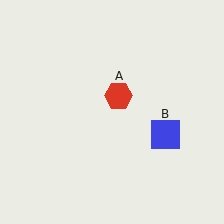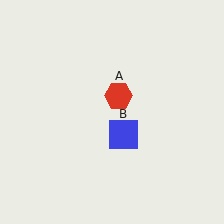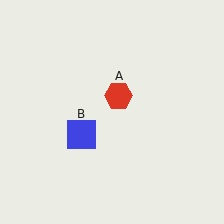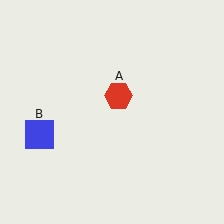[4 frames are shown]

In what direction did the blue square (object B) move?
The blue square (object B) moved left.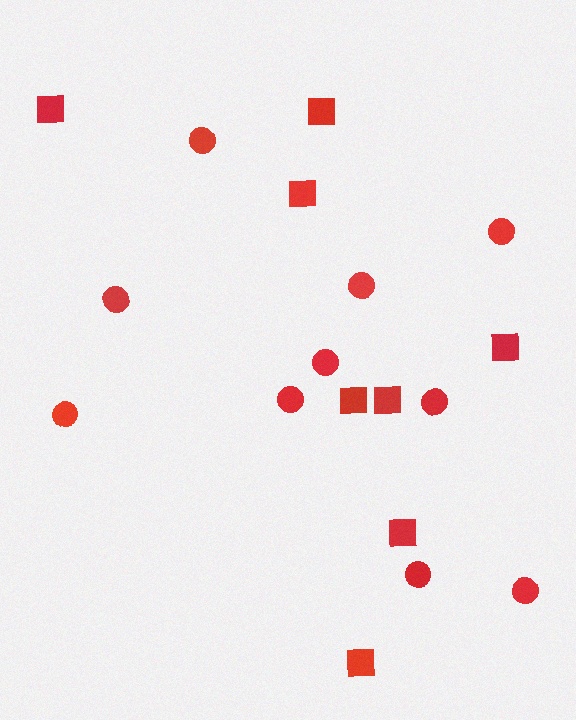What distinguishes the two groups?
There are 2 groups: one group of squares (8) and one group of circles (10).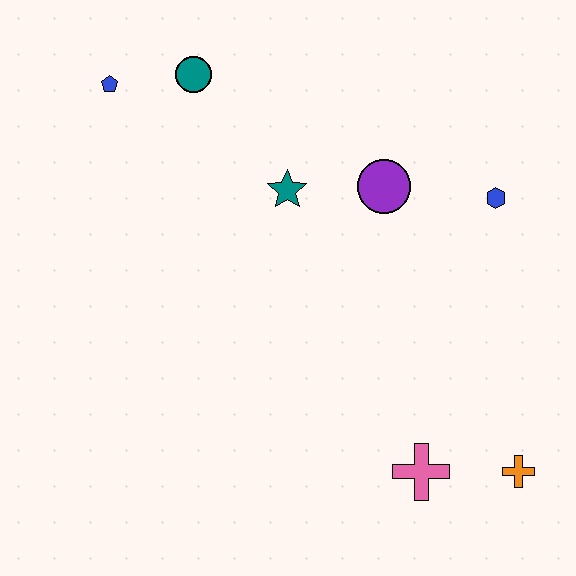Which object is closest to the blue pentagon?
The teal circle is closest to the blue pentagon.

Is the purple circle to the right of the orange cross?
No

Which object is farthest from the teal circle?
The orange cross is farthest from the teal circle.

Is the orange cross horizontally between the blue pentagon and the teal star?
No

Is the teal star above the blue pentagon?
No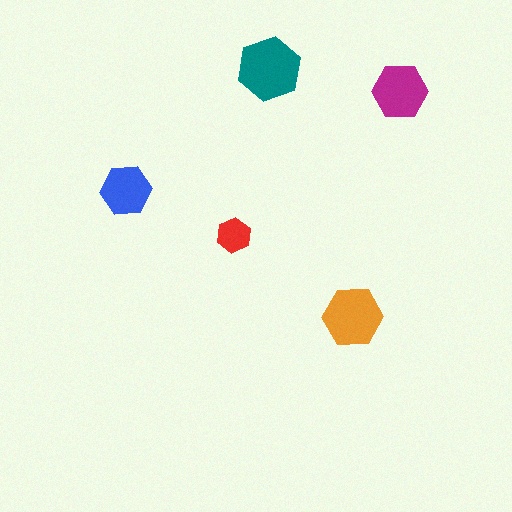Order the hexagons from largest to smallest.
the teal one, the orange one, the magenta one, the blue one, the red one.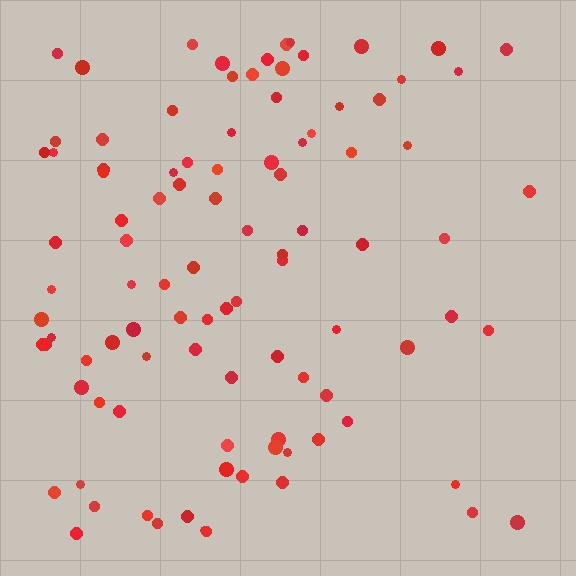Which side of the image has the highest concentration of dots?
The left.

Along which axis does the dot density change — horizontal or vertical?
Horizontal.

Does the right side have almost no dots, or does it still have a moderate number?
Still a moderate number, just noticeably fewer than the left.